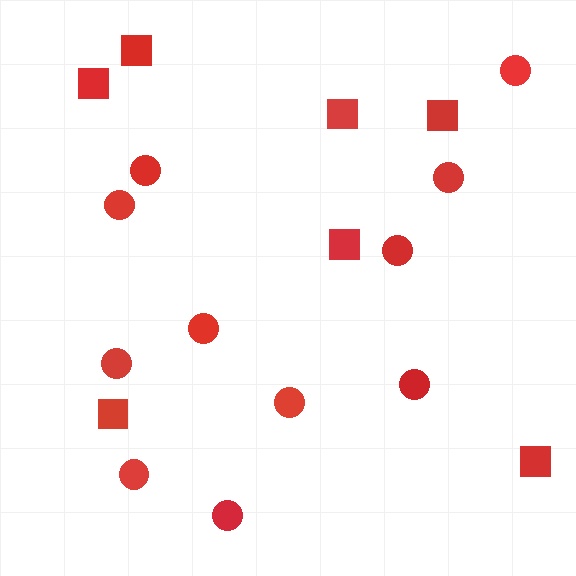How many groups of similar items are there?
There are 2 groups: one group of circles (11) and one group of squares (7).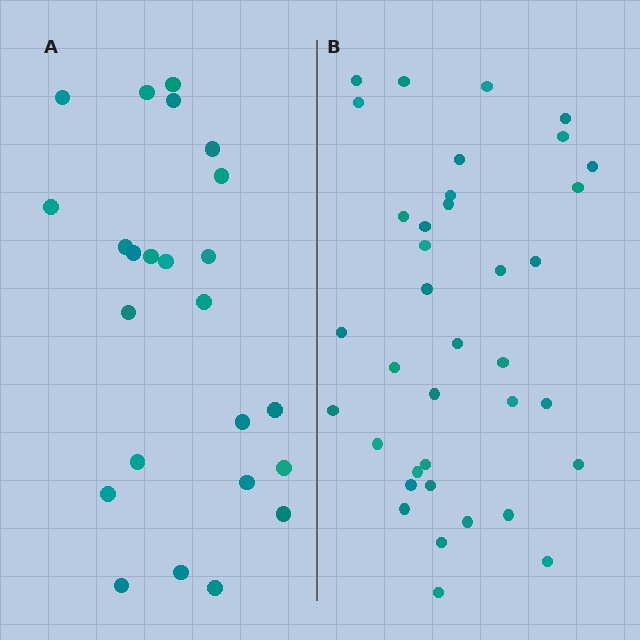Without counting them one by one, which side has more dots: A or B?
Region B (the right region) has more dots.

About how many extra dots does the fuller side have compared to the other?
Region B has approximately 15 more dots than region A.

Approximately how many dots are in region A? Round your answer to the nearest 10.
About 20 dots. (The exact count is 24, which rounds to 20.)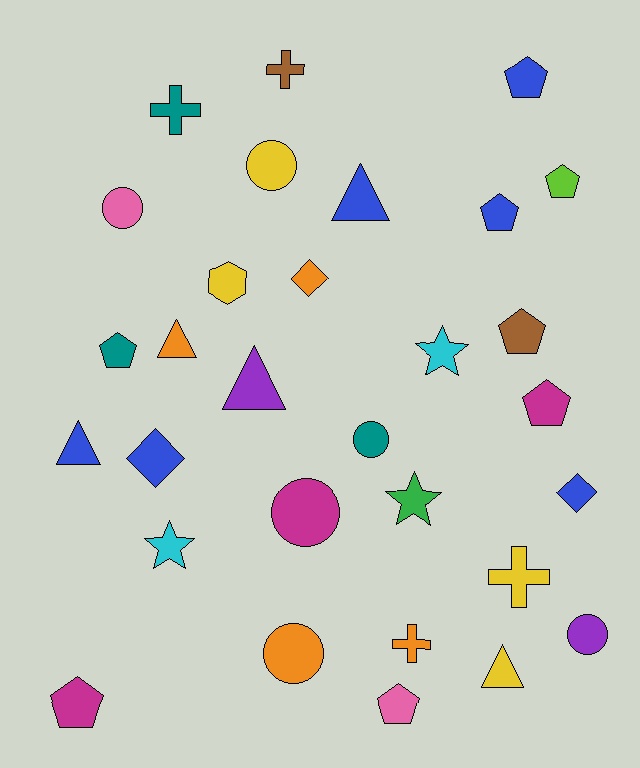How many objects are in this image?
There are 30 objects.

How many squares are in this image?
There are no squares.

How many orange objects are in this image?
There are 4 orange objects.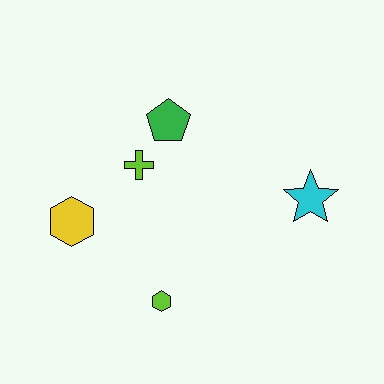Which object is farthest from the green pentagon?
The lime hexagon is farthest from the green pentagon.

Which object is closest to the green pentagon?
The lime cross is closest to the green pentagon.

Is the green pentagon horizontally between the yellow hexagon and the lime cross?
No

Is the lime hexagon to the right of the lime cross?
Yes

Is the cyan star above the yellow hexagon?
Yes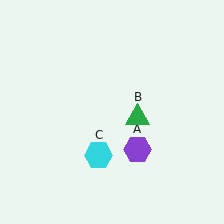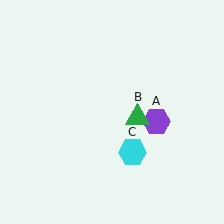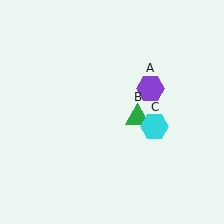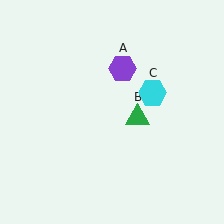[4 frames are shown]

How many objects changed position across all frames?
2 objects changed position: purple hexagon (object A), cyan hexagon (object C).